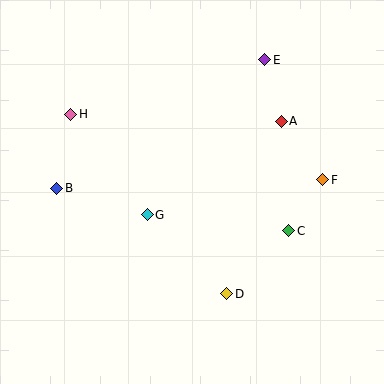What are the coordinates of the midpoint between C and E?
The midpoint between C and E is at (277, 145).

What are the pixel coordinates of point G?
Point G is at (147, 215).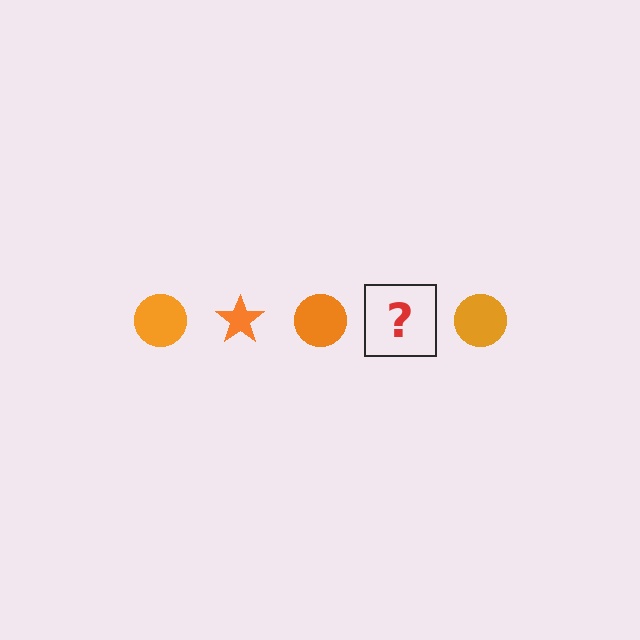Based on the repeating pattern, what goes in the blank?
The blank should be an orange star.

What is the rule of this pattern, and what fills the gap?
The rule is that the pattern cycles through circle, star shapes in orange. The gap should be filled with an orange star.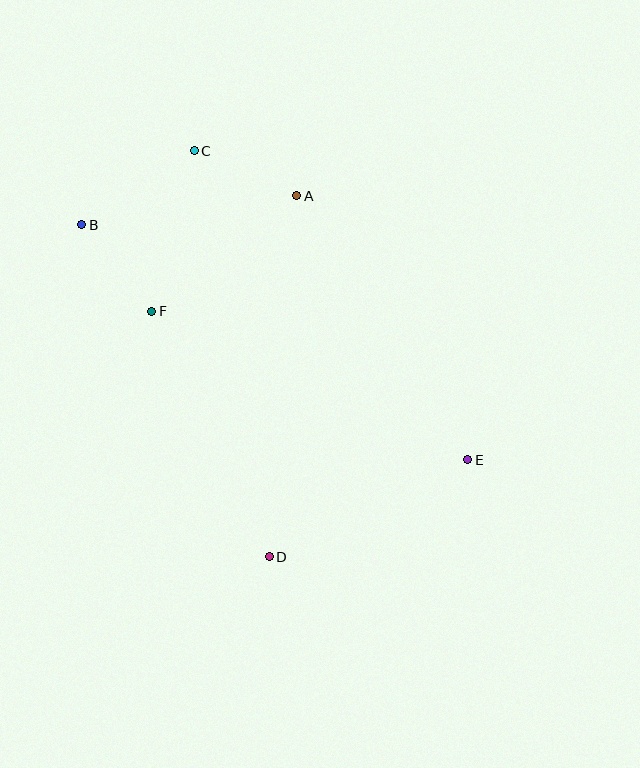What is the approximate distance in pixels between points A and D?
The distance between A and D is approximately 362 pixels.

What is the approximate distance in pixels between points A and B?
The distance between A and B is approximately 217 pixels.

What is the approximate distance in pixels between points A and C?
The distance between A and C is approximately 112 pixels.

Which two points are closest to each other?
Points B and F are closest to each other.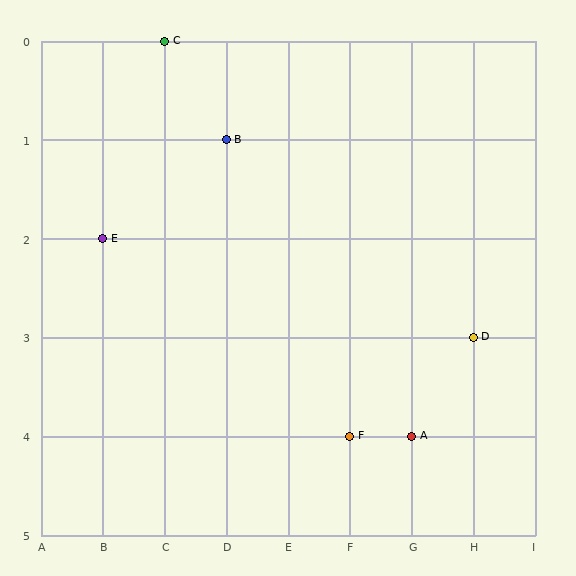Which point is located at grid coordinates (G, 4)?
Point A is at (G, 4).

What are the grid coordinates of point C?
Point C is at grid coordinates (C, 0).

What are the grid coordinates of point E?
Point E is at grid coordinates (B, 2).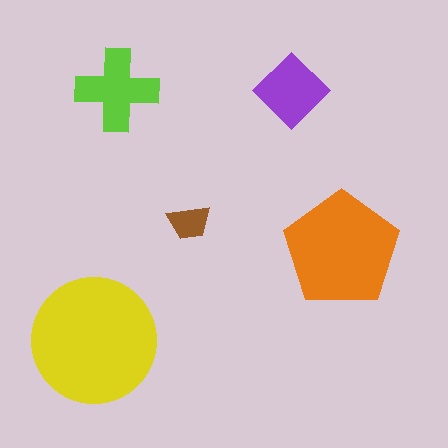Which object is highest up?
The lime cross is topmost.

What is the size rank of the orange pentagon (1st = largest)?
2nd.